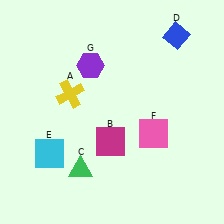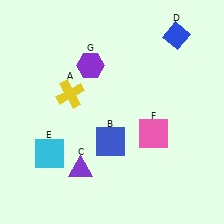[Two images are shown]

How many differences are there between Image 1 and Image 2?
There are 2 differences between the two images.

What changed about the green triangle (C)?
In Image 1, C is green. In Image 2, it changed to purple.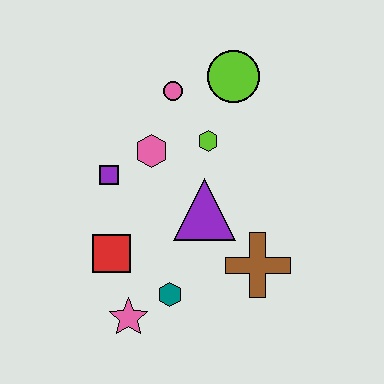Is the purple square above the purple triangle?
Yes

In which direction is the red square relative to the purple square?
The red square is below the purple square.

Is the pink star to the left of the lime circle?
Yes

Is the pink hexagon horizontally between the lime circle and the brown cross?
No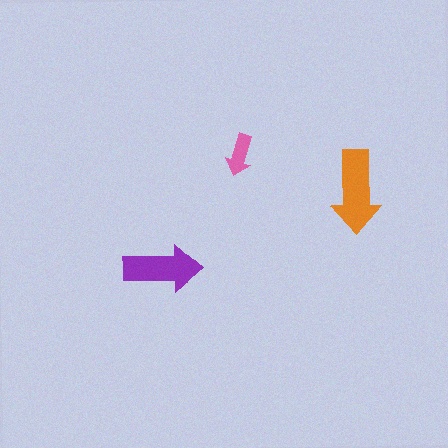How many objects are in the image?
There are 3 objects in the image.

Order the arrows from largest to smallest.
the orange one, the purple one, the pink one.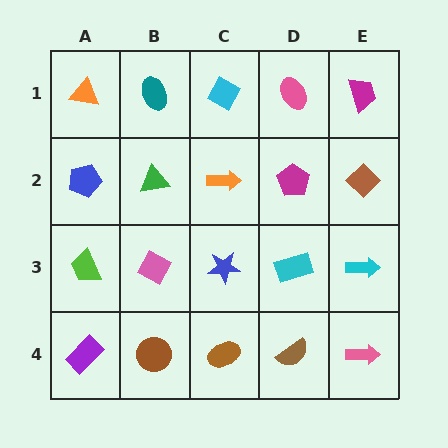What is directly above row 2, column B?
A teal ellipse.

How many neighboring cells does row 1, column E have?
2.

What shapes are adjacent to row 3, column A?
A blue pentagon (row 2, column A), a purple rectangle (row 4, column A), a pink diamond (row 3, column B).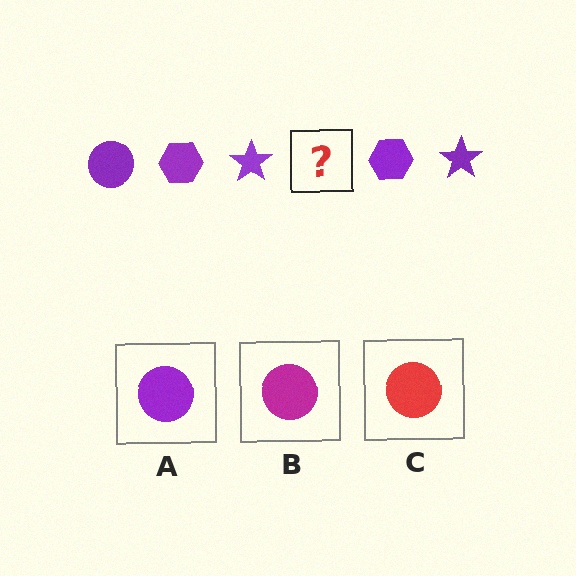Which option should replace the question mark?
Option A.